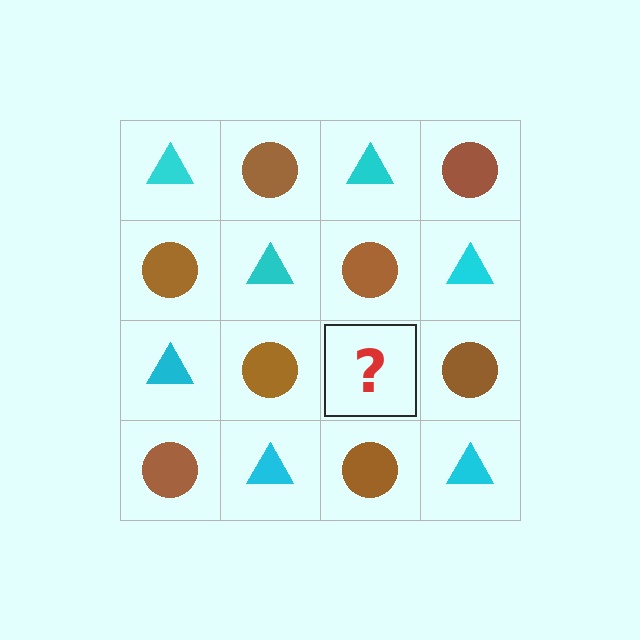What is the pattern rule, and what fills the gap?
The rule is that it alternates cyan triangle and brown circle in a checkerboard pattern. The gap should be filled with a cyan triangle.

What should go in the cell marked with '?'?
The missing cell should contain a cyan triangle.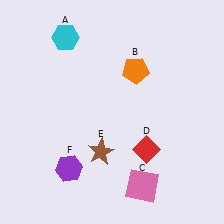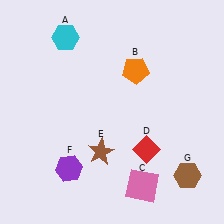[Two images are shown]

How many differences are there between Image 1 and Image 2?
There is 1 difference between the two images.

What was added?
A brown hexagon (G) was added in Image 2.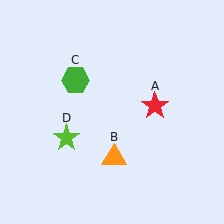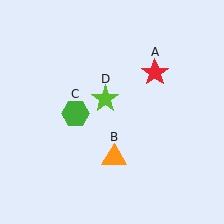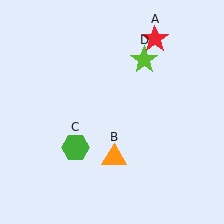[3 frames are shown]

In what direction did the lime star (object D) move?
The lime star (object D) moved up and to the right.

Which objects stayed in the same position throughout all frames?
Orange triangle (object B) remained stationary.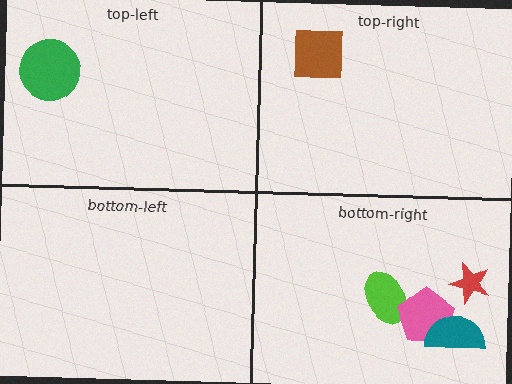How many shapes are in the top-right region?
1.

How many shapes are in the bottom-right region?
4.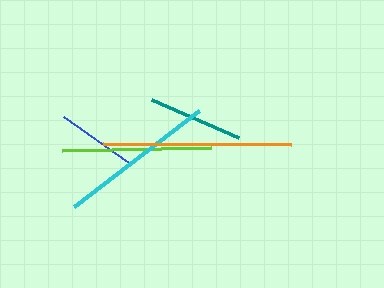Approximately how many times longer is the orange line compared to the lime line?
The orange line is approximately 1.3 times the length of the lime line.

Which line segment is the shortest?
The blue line is the shortest at approximately 80 pixels.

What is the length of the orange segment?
The orange segment is approximately 188 pixels long.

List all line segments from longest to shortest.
From longest to shortest: orange, cyan, lime, teal, blue.